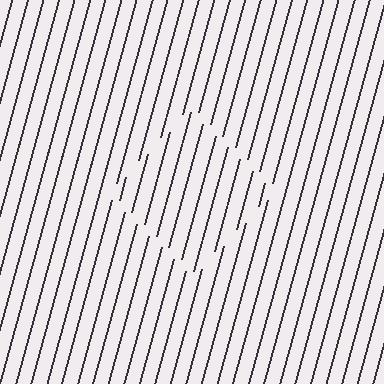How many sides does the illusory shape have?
4 sides — the line-ends trace a square.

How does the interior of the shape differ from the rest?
The interior of the shape contains the same grating, shifted by half a period — the contour is defined by the phase discontinuity where line-ends from the inner and outer gratings abut.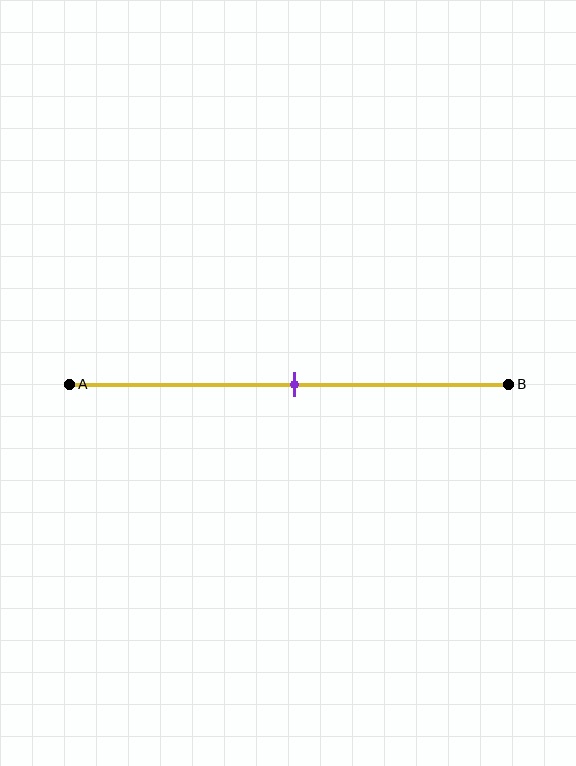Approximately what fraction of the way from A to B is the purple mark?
The purple mark is approximately 50% of the way from A to B.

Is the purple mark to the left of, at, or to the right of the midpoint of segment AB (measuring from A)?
The purple mark is approximately at the midpoint of segment AB.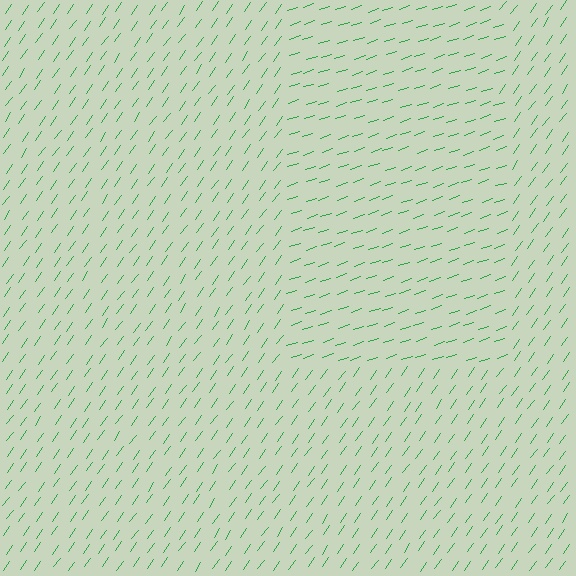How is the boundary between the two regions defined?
The boundary is defined purely by a change in line orientation (approximately 36 degrees difference). All lines are the same color and thickness.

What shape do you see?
I see a rectangle.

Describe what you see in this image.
The image is filled with small green line segments. A rectangle region in the image has lines oriented differently from the surrounding lines, creating a visible texture boundary.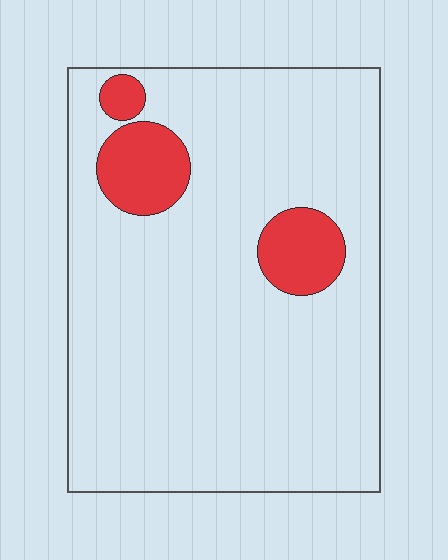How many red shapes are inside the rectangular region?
3.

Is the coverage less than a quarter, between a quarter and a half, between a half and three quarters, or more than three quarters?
Less than a quarter.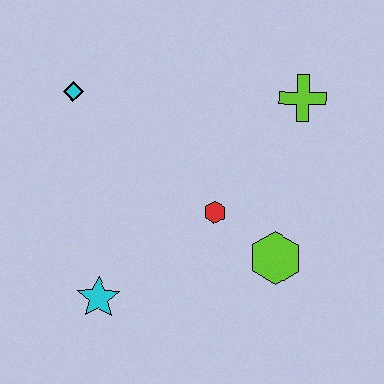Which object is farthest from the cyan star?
The lime cross is farthest from the cyan star.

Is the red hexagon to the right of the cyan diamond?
Yes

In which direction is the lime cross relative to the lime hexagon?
The lime cross is above the lime hexagon.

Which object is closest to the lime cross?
The red hexagon is closest to the lime cross.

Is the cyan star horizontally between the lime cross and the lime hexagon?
No